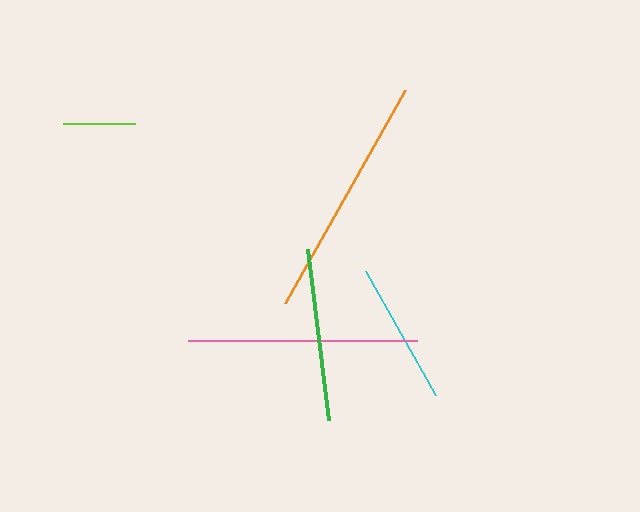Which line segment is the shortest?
The lime line is the shortest at approximately 72 pixels.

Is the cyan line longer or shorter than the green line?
The green line is longer than the cyan line.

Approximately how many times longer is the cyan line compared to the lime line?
The cyan line is approximately 2.0 times the length of the lime line.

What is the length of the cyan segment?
The cyan segment is approximately 143 pixels long.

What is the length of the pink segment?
The pink segment is approximately 229 pixels long.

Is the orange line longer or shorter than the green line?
The orange line is longer than the green line.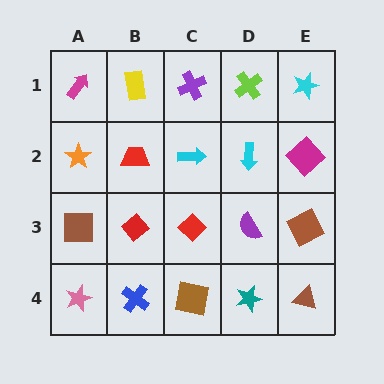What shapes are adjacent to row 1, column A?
An orange star (row 2, column A), a yellow rectangle (row 1, column B).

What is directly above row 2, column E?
A cyan star.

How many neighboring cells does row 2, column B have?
4.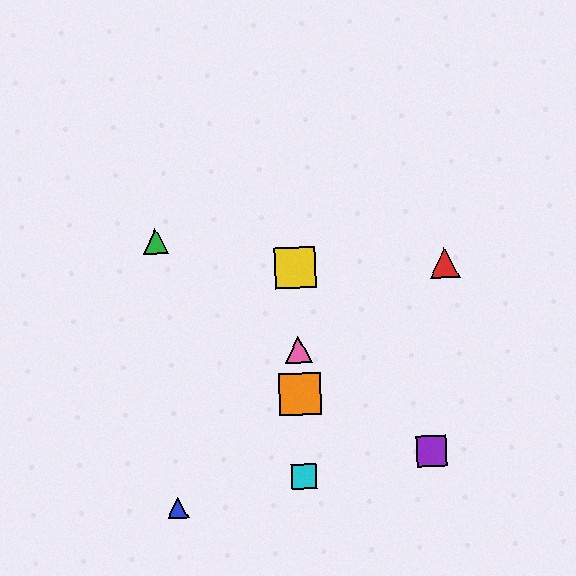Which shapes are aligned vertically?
The yellow square, the orange square, the cyan square, the pink triangle are aligned vertically.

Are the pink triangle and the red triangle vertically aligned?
No, the pink triangle is at x≈298 and the red triangle is at x≈444.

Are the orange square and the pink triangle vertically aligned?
Yes, both are at x≈300.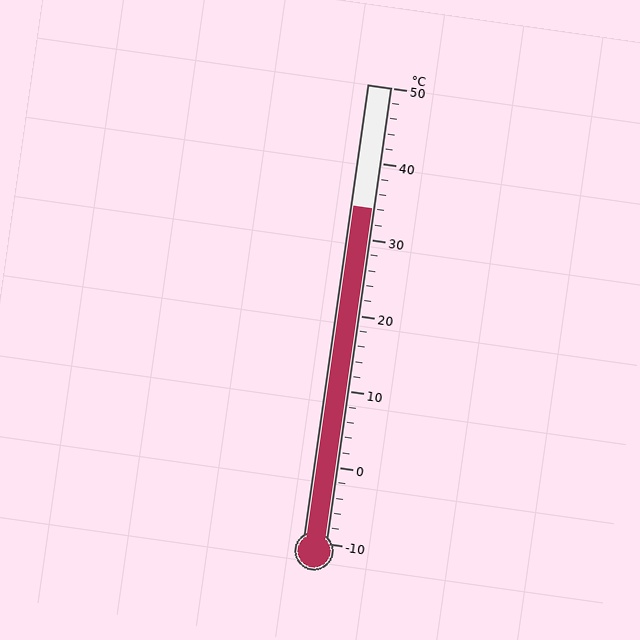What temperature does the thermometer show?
The thermometer shows approximately 34°C.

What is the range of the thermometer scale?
The thermometer scale ranges from -10°C to 50°C.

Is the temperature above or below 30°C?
The temperature is above 30°C.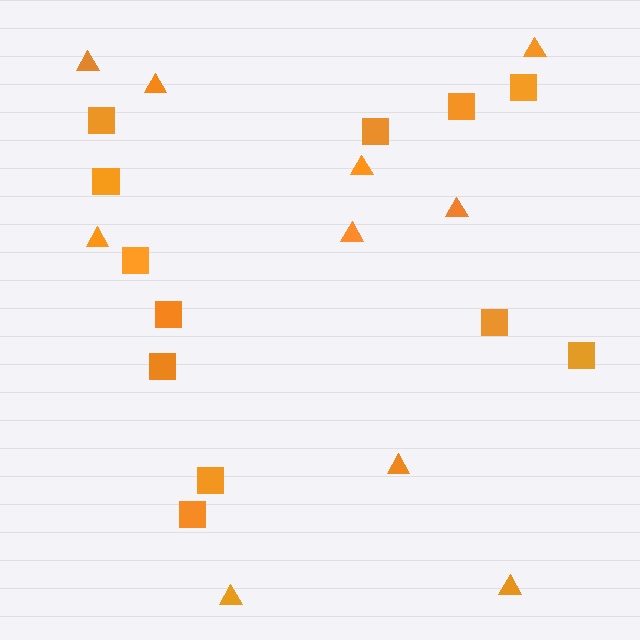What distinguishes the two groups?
There are 2 groups: one group of squares (12) and one group of triangles (10).